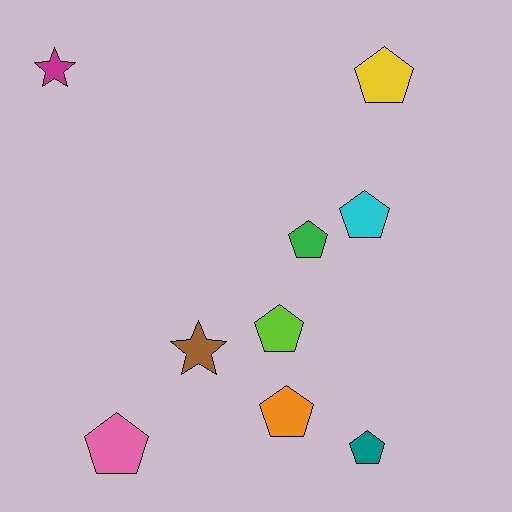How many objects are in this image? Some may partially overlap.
There are 9 objects.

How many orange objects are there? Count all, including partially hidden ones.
There is 1 orange object.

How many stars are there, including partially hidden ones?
There are 2 stars.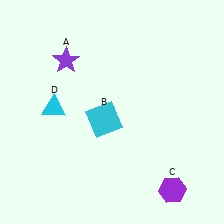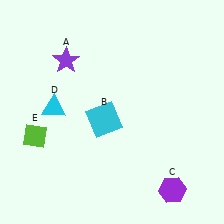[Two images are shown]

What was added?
A lime diamond (E) was added in Image 2.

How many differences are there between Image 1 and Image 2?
There is 1 difference between the two images.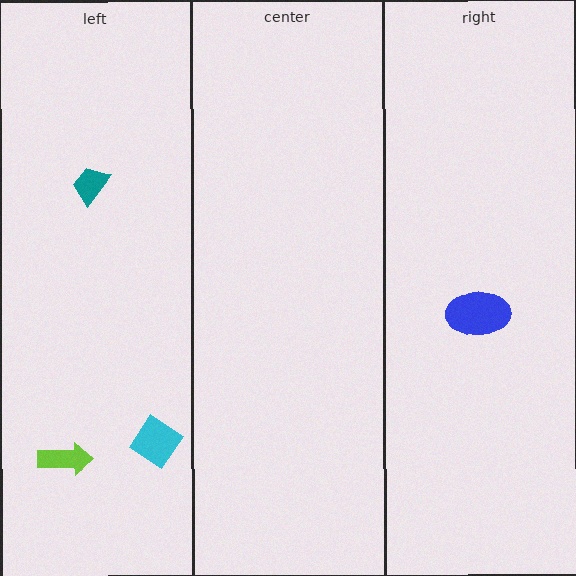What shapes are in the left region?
The lime arrow, the cyan diamond, the teal trapezoid.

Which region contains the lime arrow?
The left region.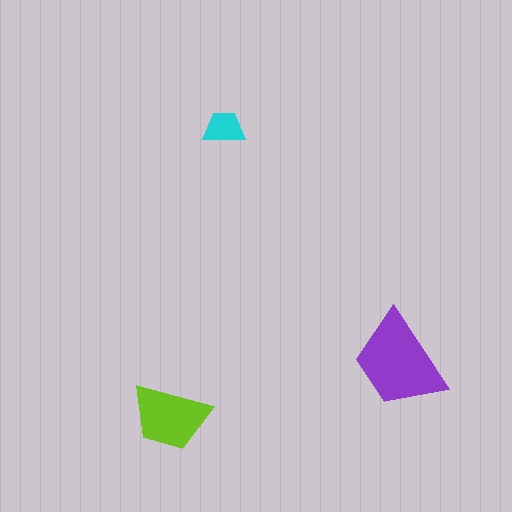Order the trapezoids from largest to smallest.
the purple one, the lime one, the cyan one.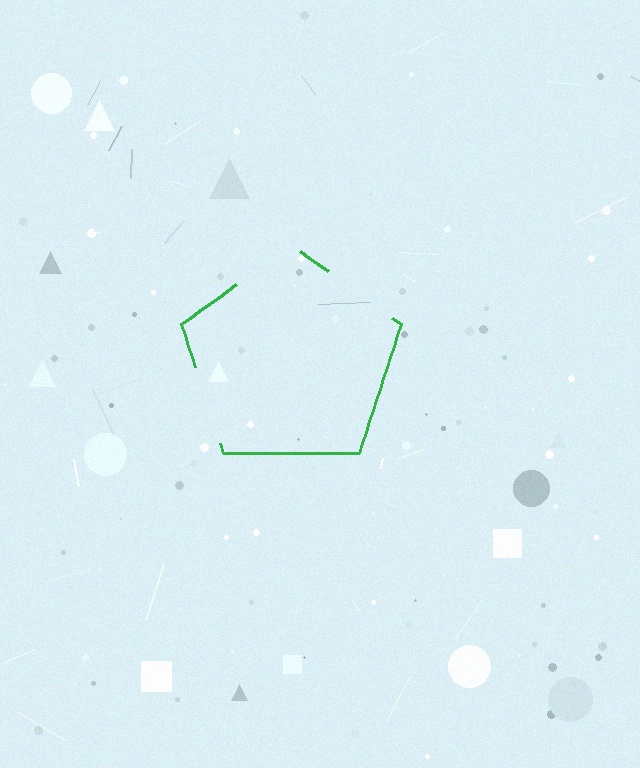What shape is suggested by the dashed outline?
The dashed outline suggests a pentagon.